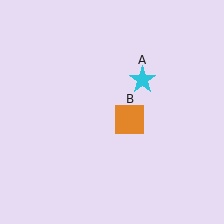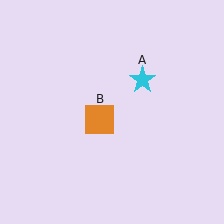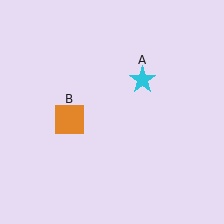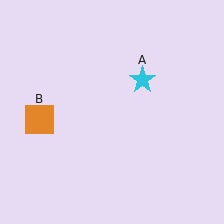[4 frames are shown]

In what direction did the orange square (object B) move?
The orange square (object B) moved left.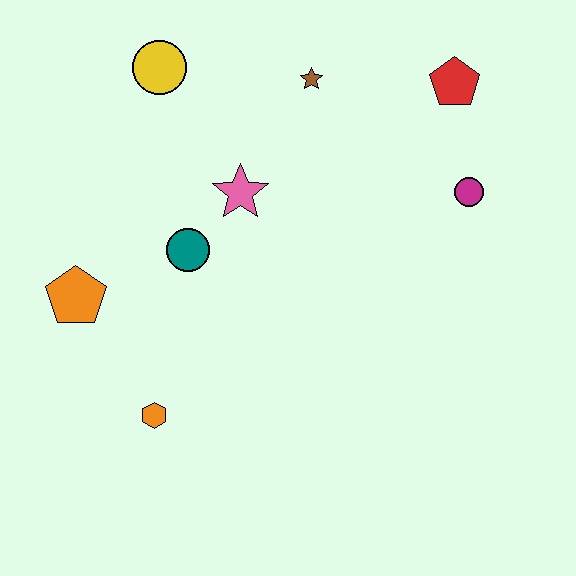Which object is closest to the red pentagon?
The magenta circle is closest to the red pentagon.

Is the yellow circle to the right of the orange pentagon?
Yes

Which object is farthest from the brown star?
The orange hexagon is farthest from the brown star.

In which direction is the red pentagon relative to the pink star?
The red pentagon is to the right of the pink star.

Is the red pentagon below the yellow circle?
Yes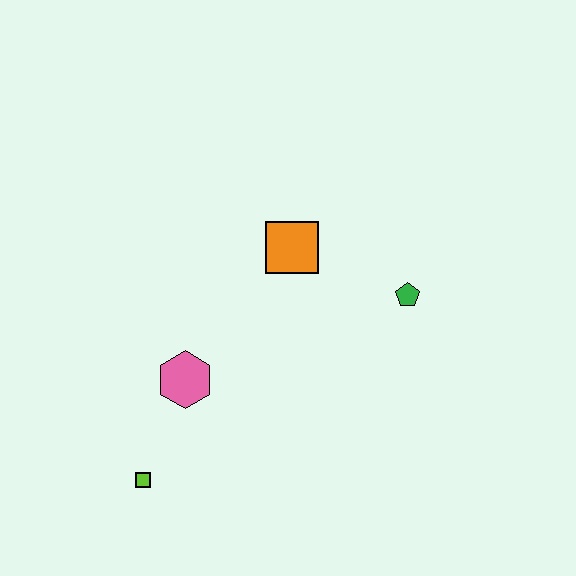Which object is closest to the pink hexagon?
The lime square is closest to the pink hexagon.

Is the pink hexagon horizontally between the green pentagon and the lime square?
Yes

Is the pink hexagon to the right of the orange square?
No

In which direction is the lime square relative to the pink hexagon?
The lime square is below the pink hexagon.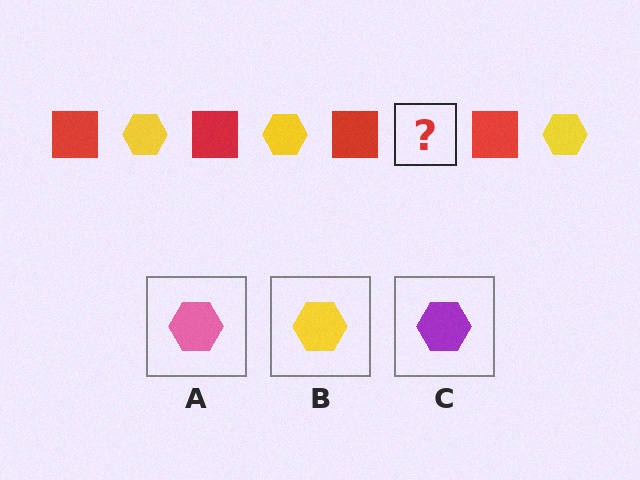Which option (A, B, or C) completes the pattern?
B.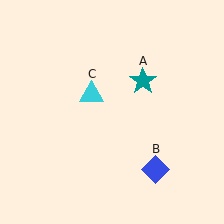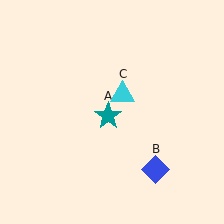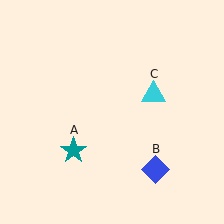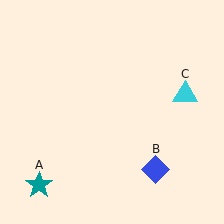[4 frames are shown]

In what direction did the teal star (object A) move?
The teal star (object A) moved down and to the left.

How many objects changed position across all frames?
2 objects changed position: teal star (object A), cyan triangle (object C).